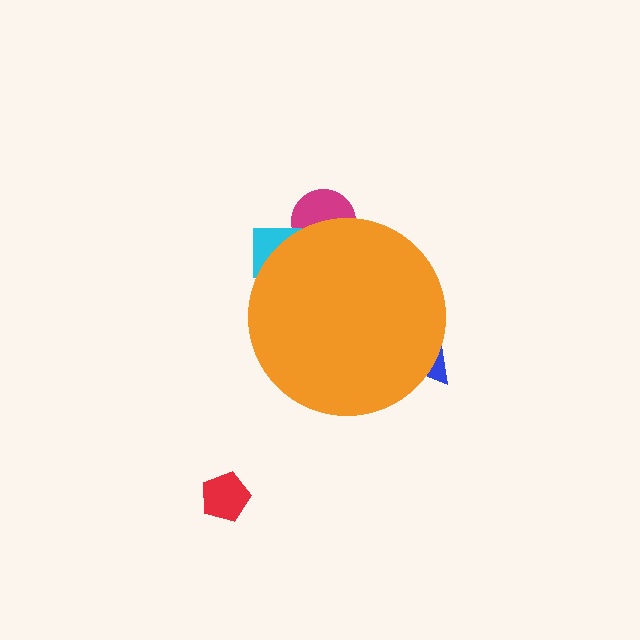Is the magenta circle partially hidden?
Yes, the magenta circle is partially hidden behind the orange circle.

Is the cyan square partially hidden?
Yes, the cyan square is partially hidden behind the orange circle.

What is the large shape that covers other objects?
An orange circle.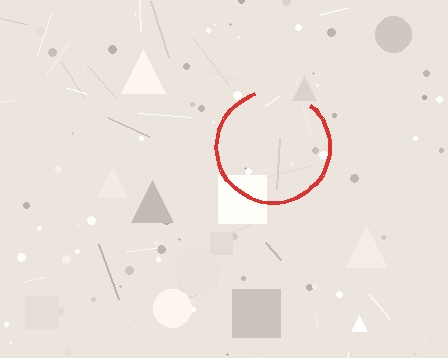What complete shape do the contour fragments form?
The contour fragments form a circle.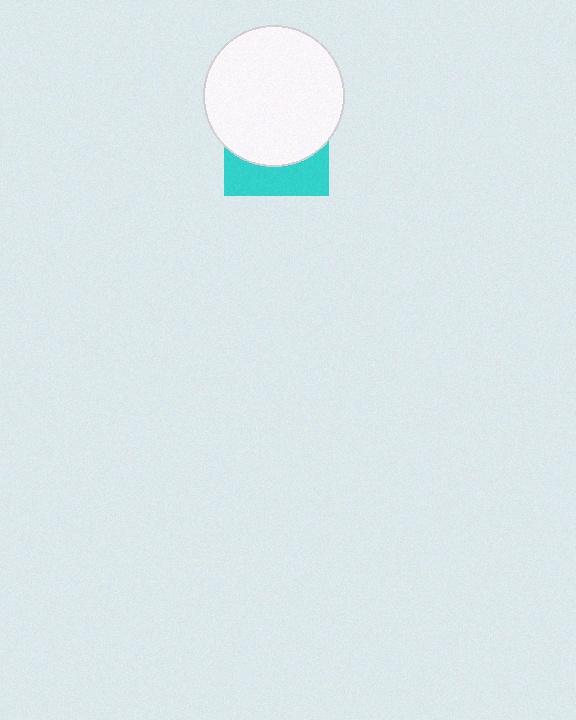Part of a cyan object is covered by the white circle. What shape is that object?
It is a square.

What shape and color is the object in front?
The object in front is a white circle.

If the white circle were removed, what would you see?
You would see the complete cyan square.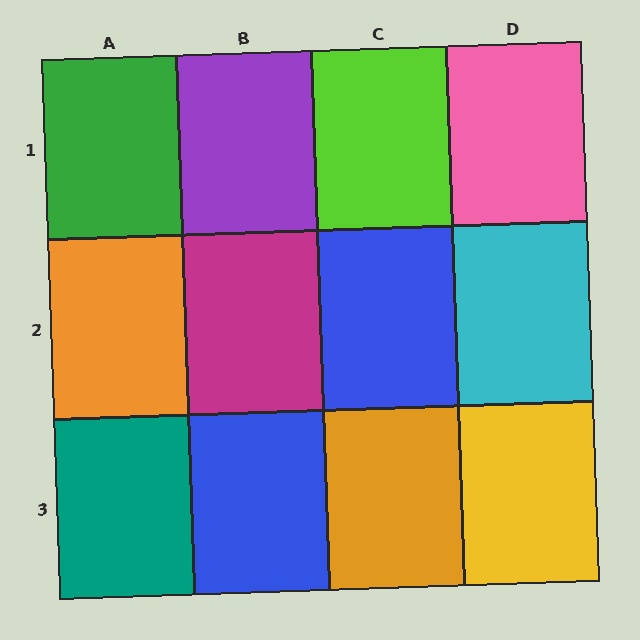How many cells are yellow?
1 cell is yellow.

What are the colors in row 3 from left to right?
Teal, blue, orange, yellow.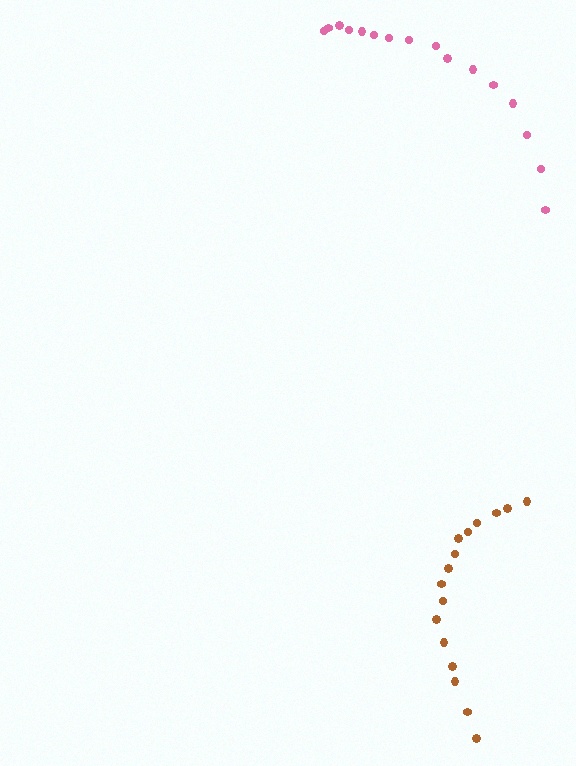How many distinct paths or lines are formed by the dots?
There are 2 distinct paths.